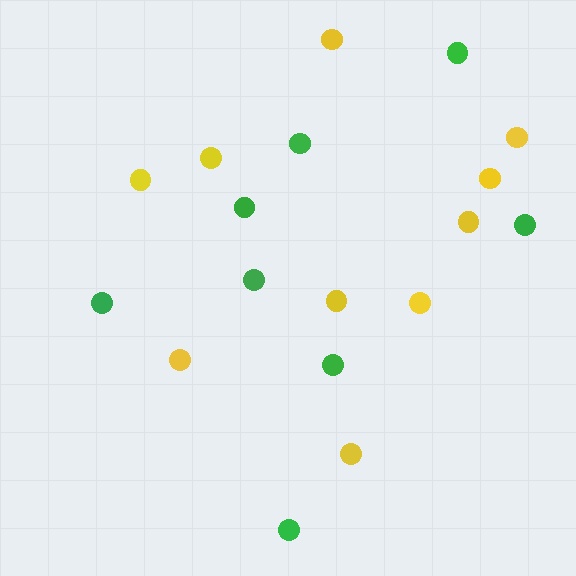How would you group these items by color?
There are 2 groups: one group of yellow circles (10) and one group of green circles (8).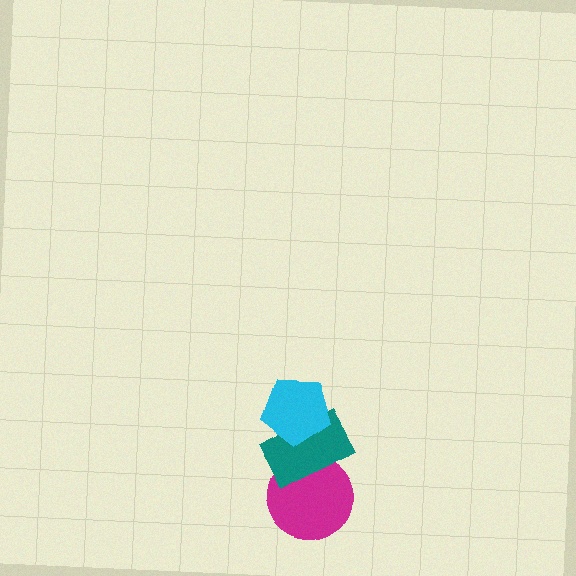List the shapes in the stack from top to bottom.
From top to bottom: the cyan pentagon, the teal rectangle, the magenta circle.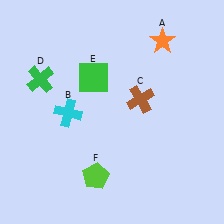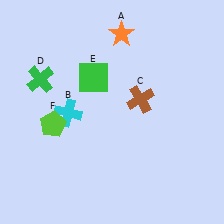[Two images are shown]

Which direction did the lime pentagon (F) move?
The lime pentagon (F) moved up.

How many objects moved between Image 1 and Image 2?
2 objects moved between the two images.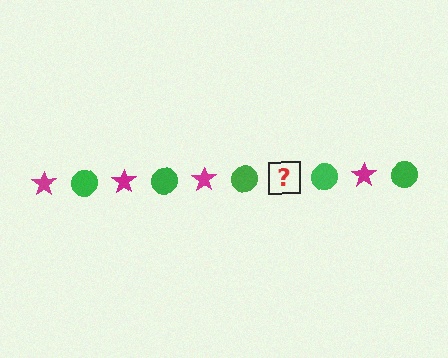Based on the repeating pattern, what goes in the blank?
The blank should be a magenta star.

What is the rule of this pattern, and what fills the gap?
The rule is that the pattern alternates between magenta star and green circle. The gap should be filled with a magenta star.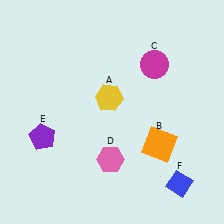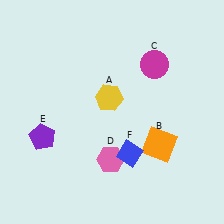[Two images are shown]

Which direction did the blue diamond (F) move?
The blue diamond (F) moved left.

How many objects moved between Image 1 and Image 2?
1 object moved between the two images.